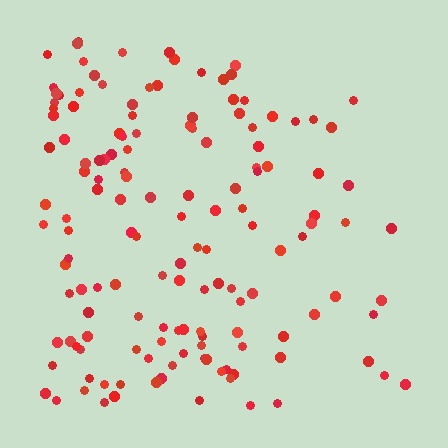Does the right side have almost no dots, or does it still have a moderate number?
Still a moderate number, just noticeably fewer than the left.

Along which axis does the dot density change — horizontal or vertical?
Horizontal.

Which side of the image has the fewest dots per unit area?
The right.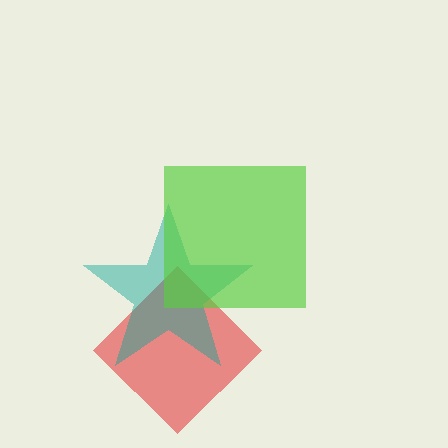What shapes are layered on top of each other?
The layered shapes are: a red diamond, a teal star, a lime square.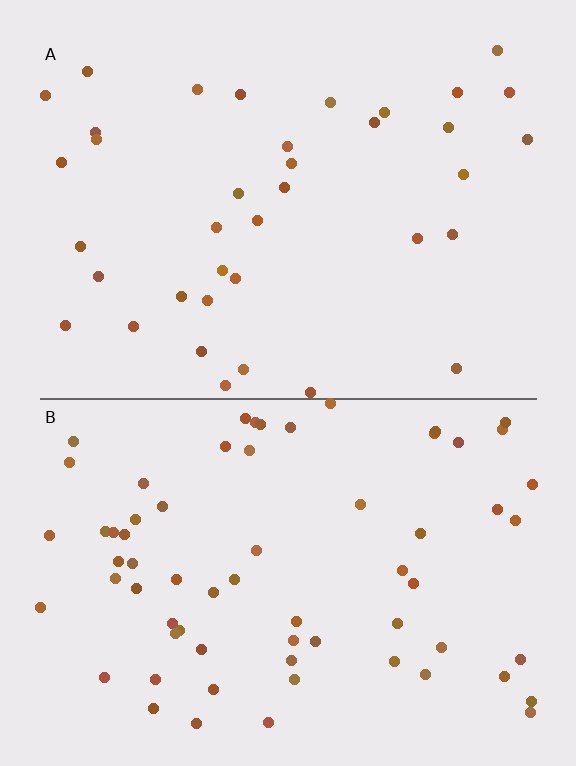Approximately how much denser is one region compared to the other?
Approximately 1.8× — region B over region A.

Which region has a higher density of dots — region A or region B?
B (the bottom).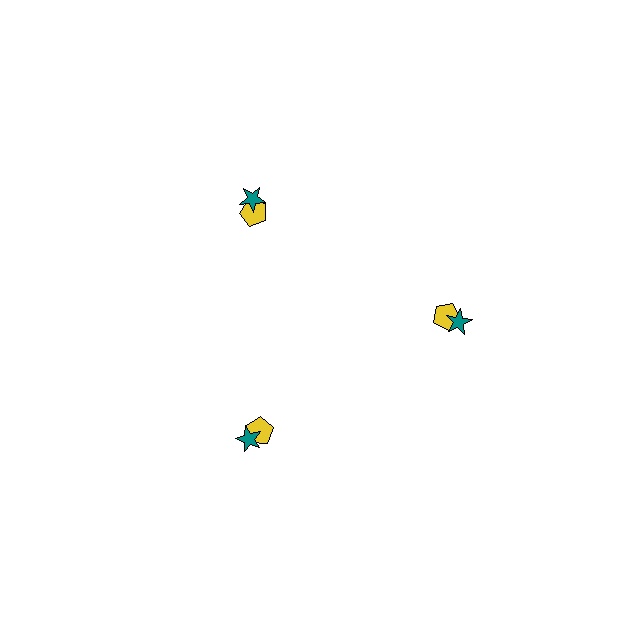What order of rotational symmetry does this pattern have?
This pattern has 3-fold rotational symmetry.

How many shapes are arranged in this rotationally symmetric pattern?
There are 6 shapes, arranged in 3 groups of 2.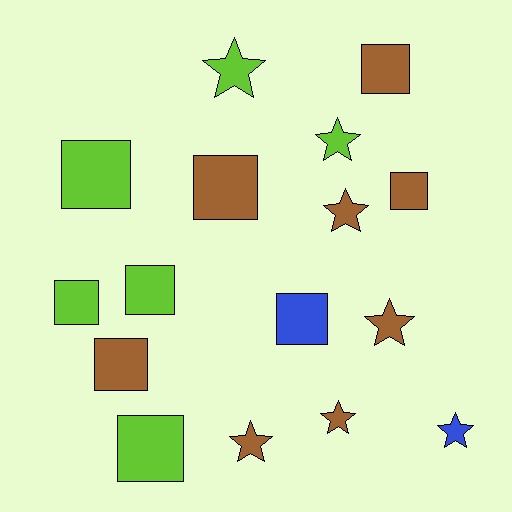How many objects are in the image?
There are 16 objects.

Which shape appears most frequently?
Square, with 9 objects.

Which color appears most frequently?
Brown, with 8 objects.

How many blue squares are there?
There is 1 blue square.